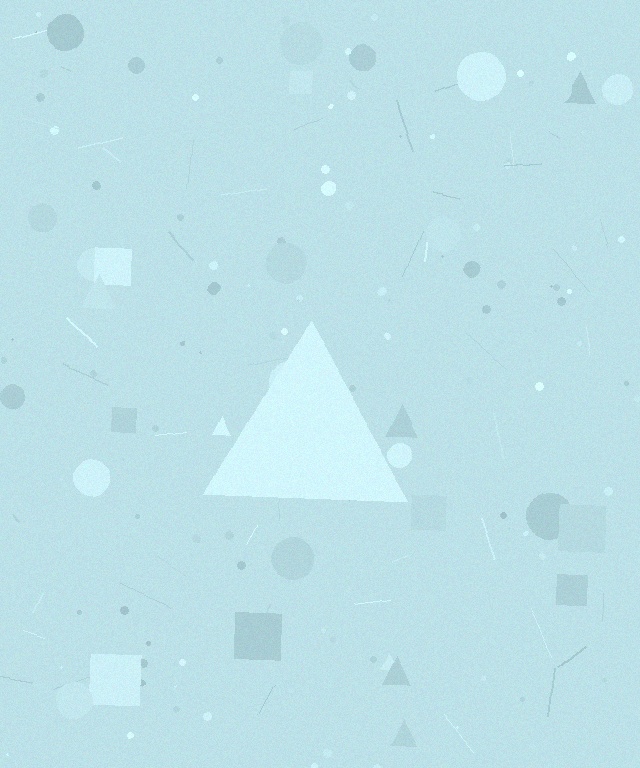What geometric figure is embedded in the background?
A triangle is embedded in the background.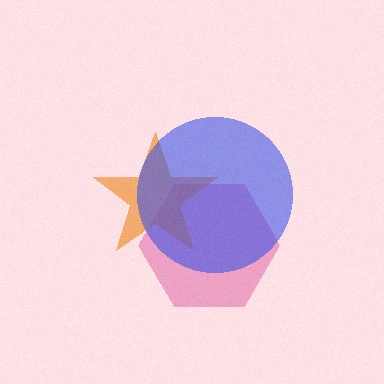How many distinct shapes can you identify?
There are 3 distinct shapes: a magenta hexagon, an orange star, a blue circle.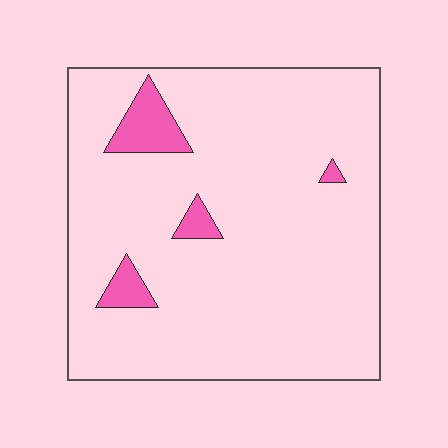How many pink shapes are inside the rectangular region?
4.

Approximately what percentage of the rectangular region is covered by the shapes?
Approximately 5%.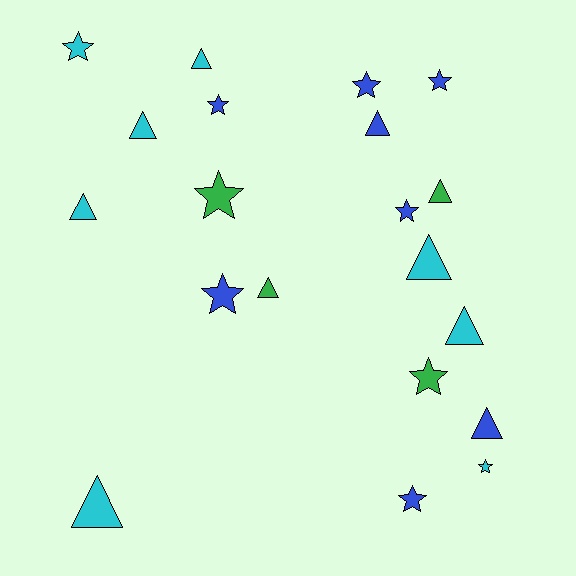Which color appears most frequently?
Cyan, with 8 objects.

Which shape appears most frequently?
Triangle, with 10 objects.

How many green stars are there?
There are 2 green stars.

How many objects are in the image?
There are 20 objects.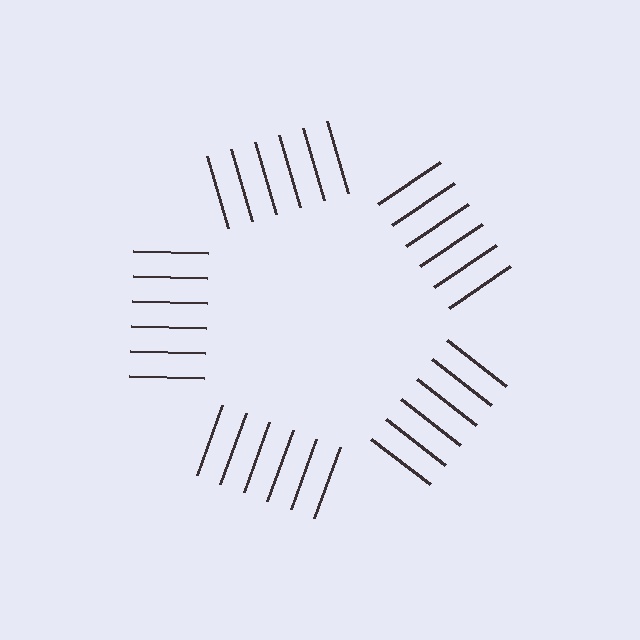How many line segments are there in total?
30 — 6 along each of the 5 edges.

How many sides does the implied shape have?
5 sides — the line-ends trace a pentagon.